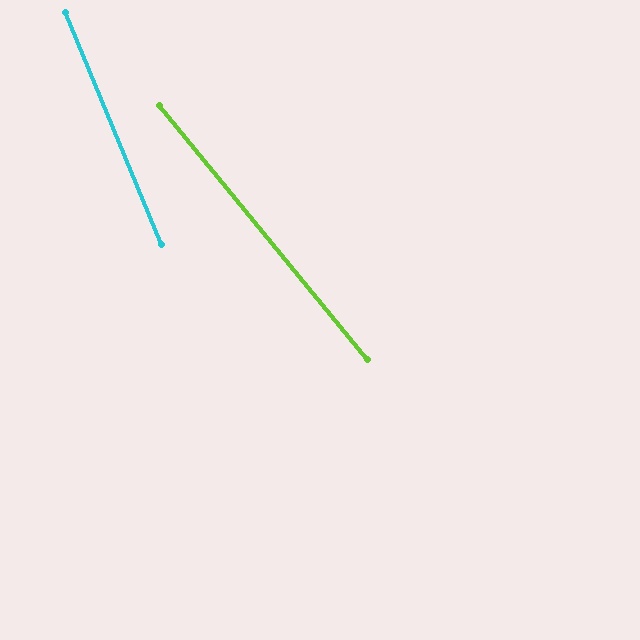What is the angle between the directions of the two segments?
Approximately 17 degrees.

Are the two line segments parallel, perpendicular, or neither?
Neither parallel nor perpendicular — they differ by about 17°.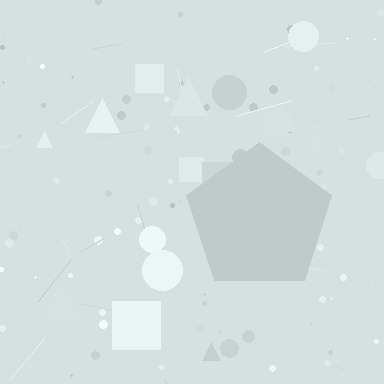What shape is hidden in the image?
A pentagon is hidden in the image.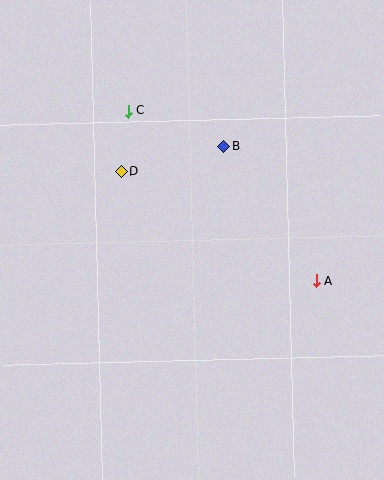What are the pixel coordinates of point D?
Point D is at (122, 172).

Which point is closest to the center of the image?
Point D at (122, 172) is closest to the center.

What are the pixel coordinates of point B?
Point B is at (223, 147).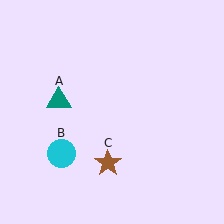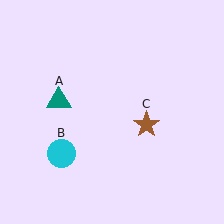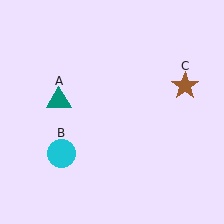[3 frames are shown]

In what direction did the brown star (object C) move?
The brown star (object C) moved up and to the right.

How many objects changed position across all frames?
1 object changed position: brown star (object C).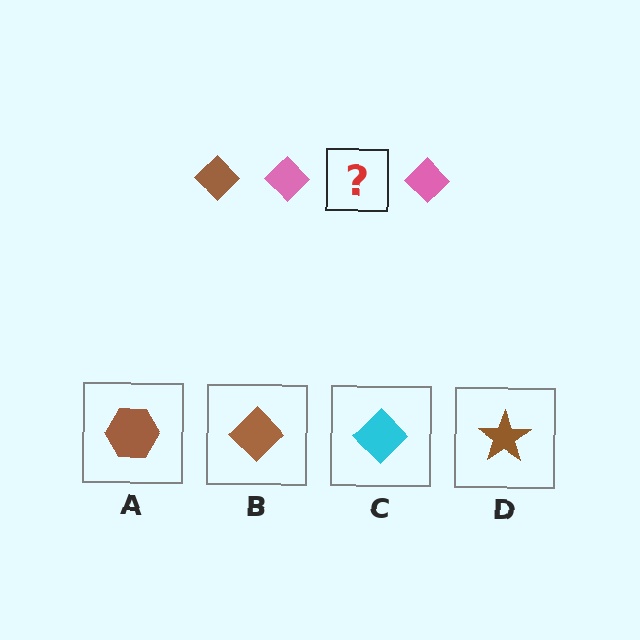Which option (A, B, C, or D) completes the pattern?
B.